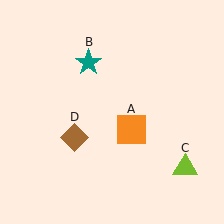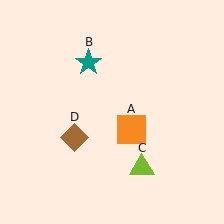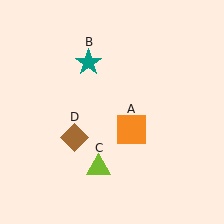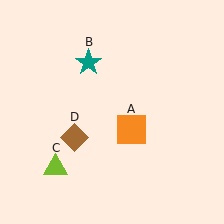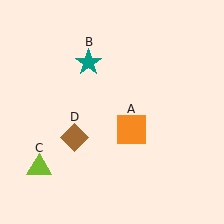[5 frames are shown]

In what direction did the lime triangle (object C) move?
The lime triangle (object C) moved left.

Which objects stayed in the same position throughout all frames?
Orange square (object A) and teal star (object B) and brown diamond (object D) remained stationary.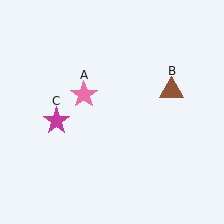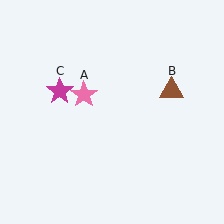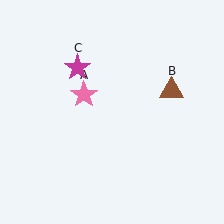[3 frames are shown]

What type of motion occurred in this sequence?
The magenta star (object C) rotated clockwise around the center of the scene.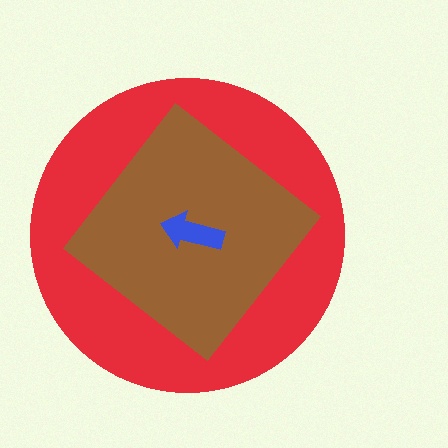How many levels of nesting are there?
3.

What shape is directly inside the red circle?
The brown diamond.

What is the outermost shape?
The red circle.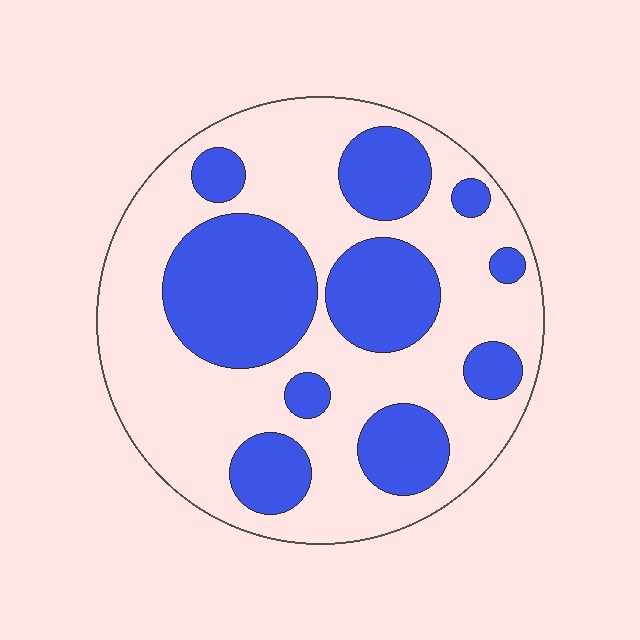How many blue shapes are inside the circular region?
10.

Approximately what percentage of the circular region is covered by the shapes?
Approximately 35%.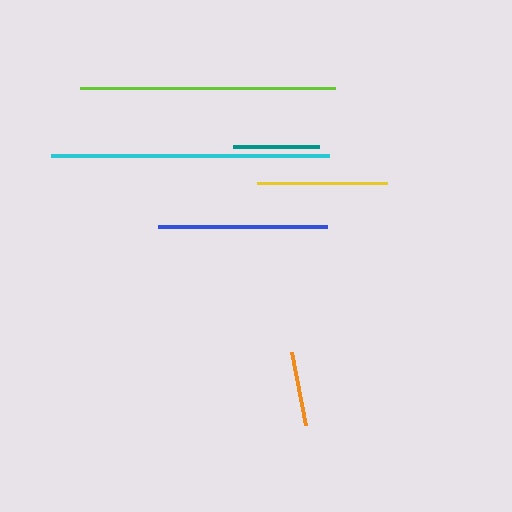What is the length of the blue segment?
The blue segment is approximately 169 pixels long.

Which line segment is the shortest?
The orange line is the shortest at approximately 74 pixels.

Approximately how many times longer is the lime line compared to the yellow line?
The lime line is approximately 1.9 times the length of the yellow line.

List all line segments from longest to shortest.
From longest to shortest: cyan, lime, blue, yellow, teal, orange.